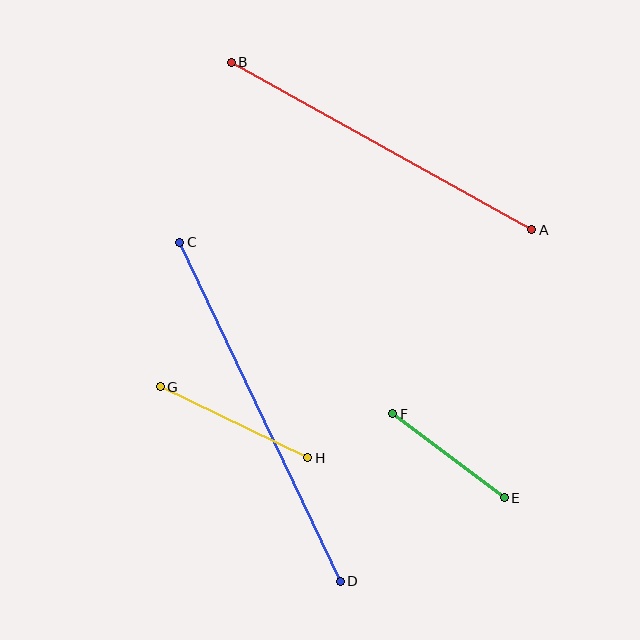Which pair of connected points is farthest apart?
Points C and D are farthest apart.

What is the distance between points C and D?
The distance is approximately 376 pixels.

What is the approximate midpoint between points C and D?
The midpoint is at approximately (260, 412) pixels.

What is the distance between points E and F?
The distance is approximately 140 pixels.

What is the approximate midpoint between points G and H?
The midpoint is at approximately (234, 422) pixels.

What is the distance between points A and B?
The distance is approximately 344 pixels.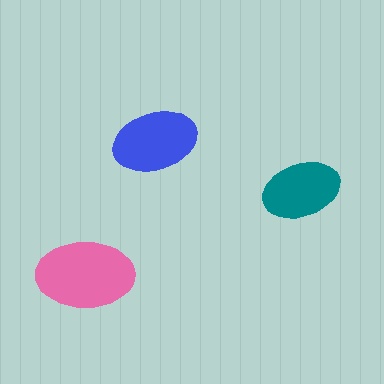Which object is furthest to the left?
The pink ellipse is leftmost.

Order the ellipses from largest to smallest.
the pink one, the blue one, the teal one.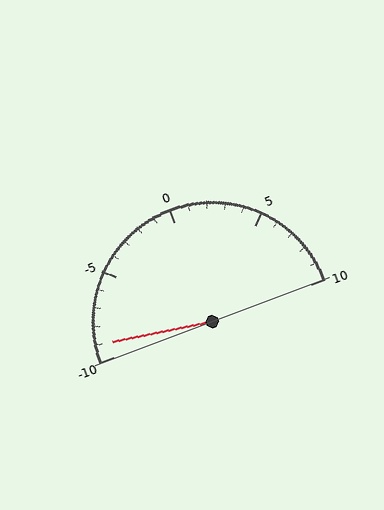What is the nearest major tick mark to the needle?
The nearest major tick mark is -10.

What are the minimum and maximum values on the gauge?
The gauge ranges from -10 to 10.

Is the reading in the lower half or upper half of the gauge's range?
The reading is in the lower half of the range (-10 to 10).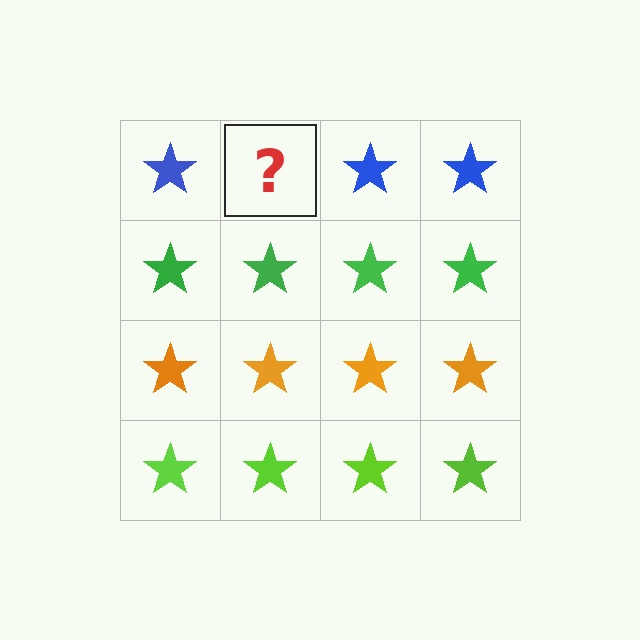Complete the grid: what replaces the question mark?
The question mark should be replaced with a blue star.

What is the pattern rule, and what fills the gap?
The rule is that each row has a consistent color. The gap should be filled with a blue star.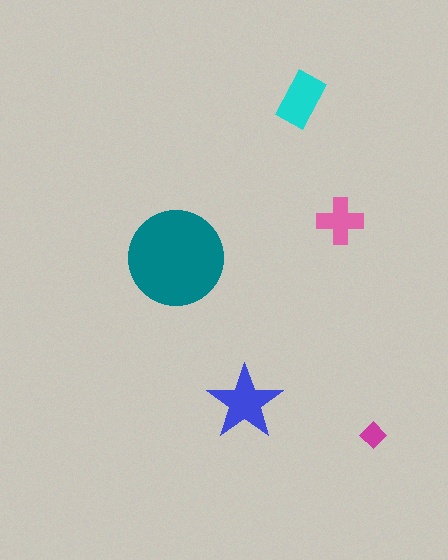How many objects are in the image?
There are 5 objects in the image.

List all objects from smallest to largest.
The magenta diamond, the pink cross, the cyan rectangle, the blue star, the teal circle.